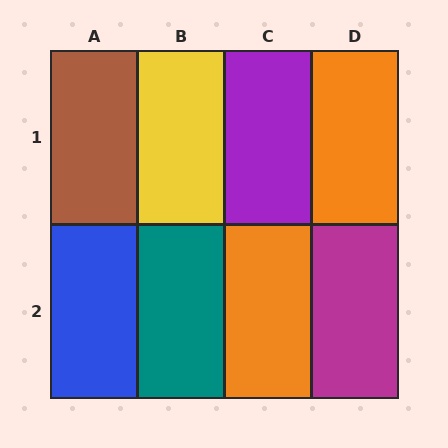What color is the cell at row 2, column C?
Orange.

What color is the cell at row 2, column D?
Magenta.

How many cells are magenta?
1 cell is magenta.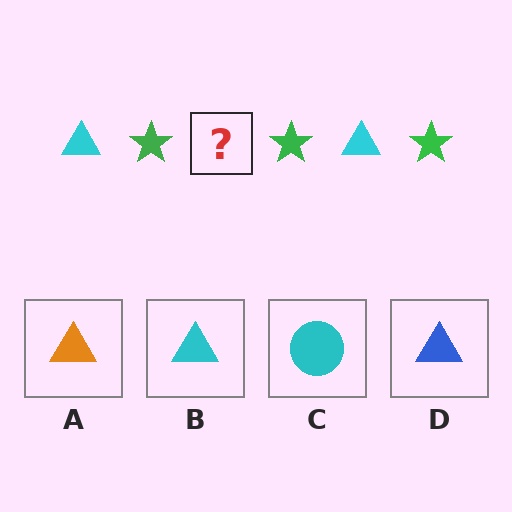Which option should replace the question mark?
Option B.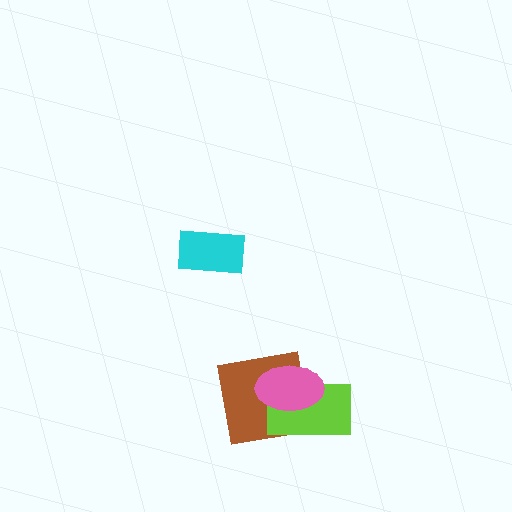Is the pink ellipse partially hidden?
No, no other shape covers it.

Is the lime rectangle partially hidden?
Yes, it is partially covered by another shape.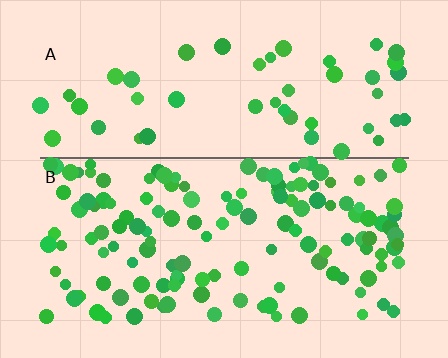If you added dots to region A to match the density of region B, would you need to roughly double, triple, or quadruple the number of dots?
Approximately triple.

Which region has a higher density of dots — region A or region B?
B (the bottom).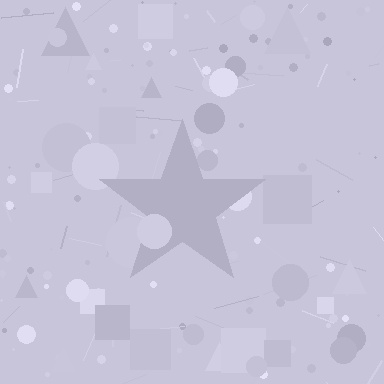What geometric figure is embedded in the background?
A star is embedded in the background.